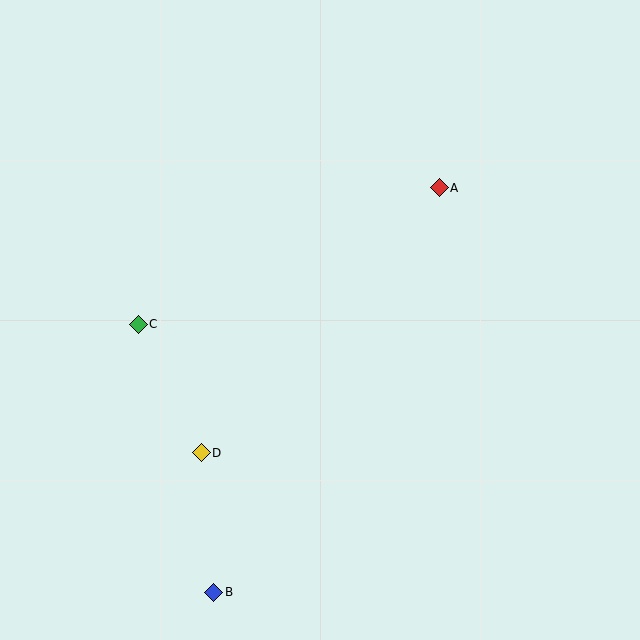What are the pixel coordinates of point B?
Point B is at (214, 592).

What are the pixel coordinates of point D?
Point D is at (201, 453).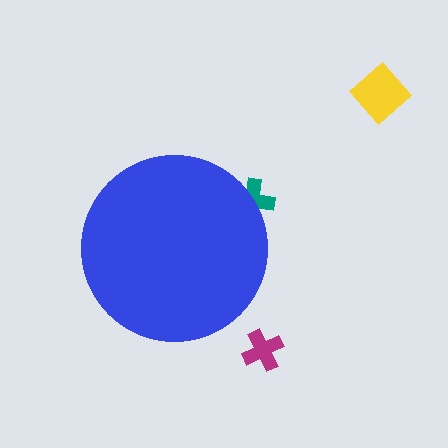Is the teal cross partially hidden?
Yes, the teal cross is partially hidden behind the blue circle.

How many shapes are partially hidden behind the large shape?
1 shape is partially hidden.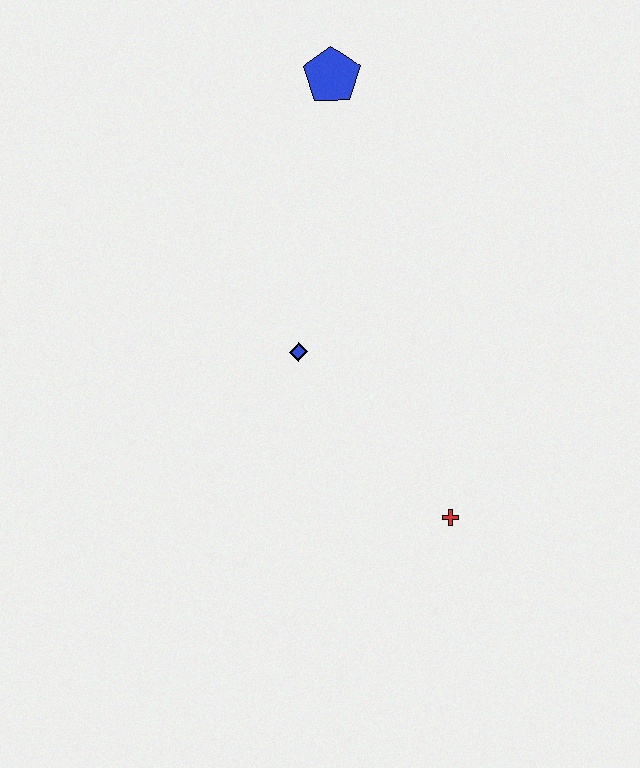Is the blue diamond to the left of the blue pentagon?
Yes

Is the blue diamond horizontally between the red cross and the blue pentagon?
No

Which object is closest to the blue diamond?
The red cross is closest to the blue diamond.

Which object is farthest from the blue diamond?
The blue pentagon is farthest from the blue diamond.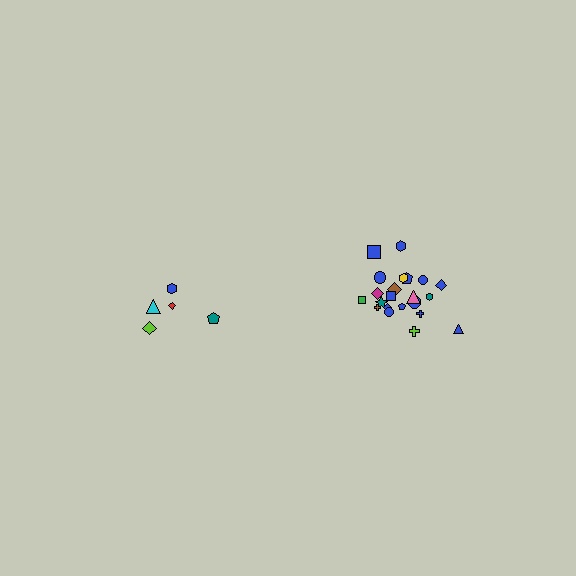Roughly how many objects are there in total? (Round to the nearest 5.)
Roughly 25 objects in total.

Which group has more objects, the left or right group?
The right group.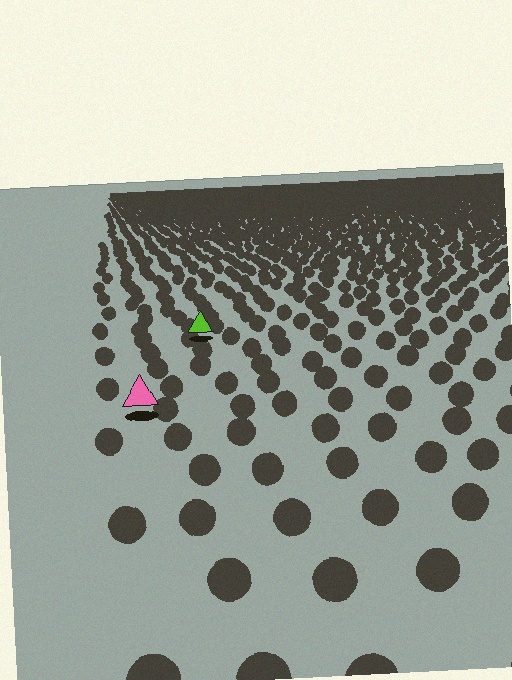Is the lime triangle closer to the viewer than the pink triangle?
No. The pink triangle is closer — you can tell from the texture gradient: the ground texture is coarser near it.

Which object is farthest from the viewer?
The lime triangle is farthest from the viewer. It appears smaller and the ground texture around it is denser.